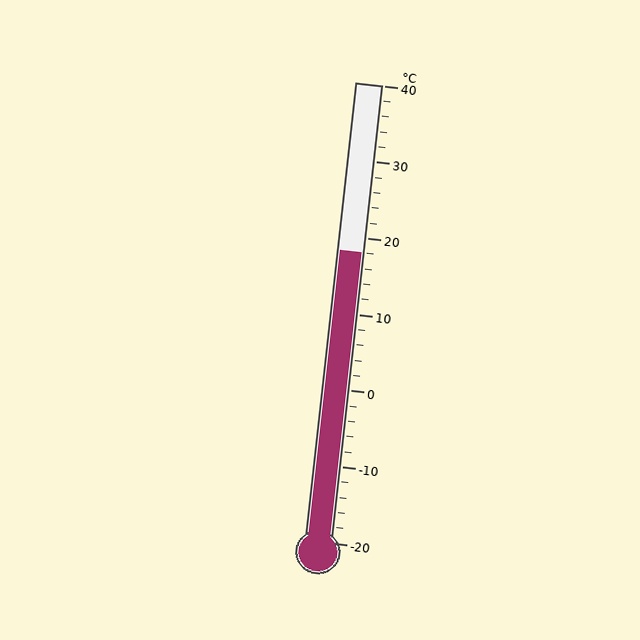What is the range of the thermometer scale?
The thermometer scale ranges from -20°C to 40°C.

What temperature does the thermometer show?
The thermometer shows approximately 18°C.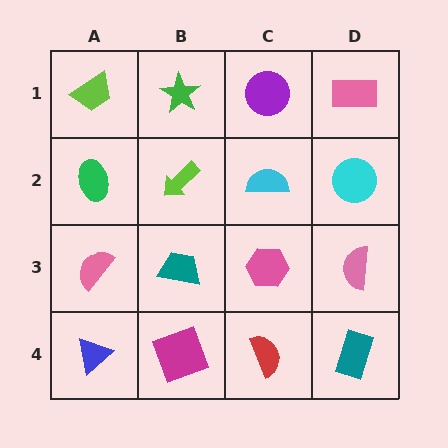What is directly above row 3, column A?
A green ellipse.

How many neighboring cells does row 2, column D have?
3.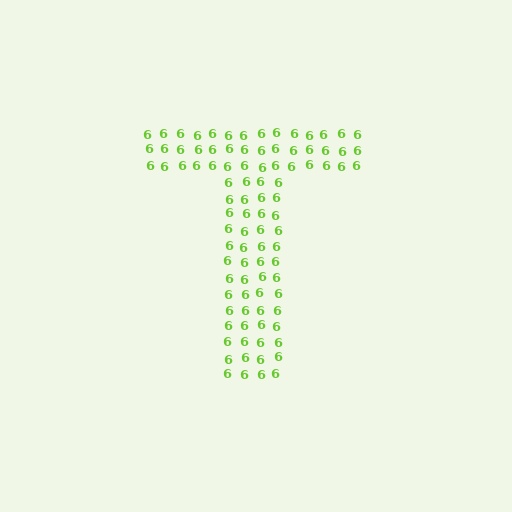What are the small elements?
The small elements are digit 6's.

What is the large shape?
The large shape is the letter T.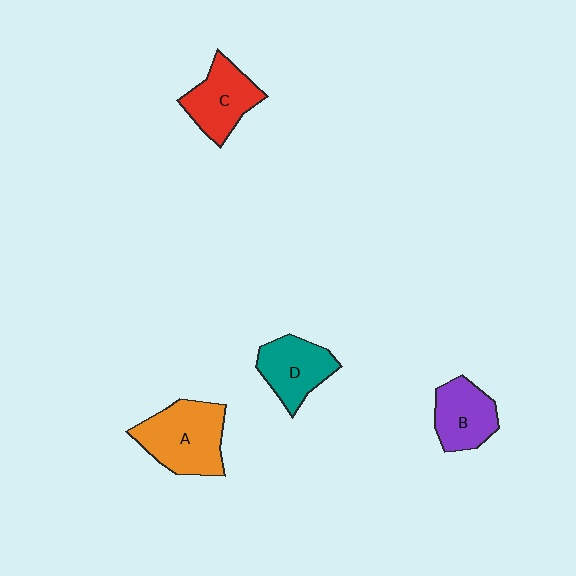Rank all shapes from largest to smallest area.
From largest to smallest: A (orange), C (red), D (teal), B (purple).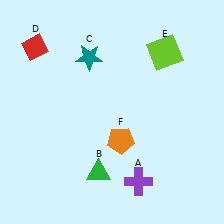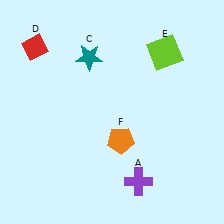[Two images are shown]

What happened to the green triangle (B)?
The green triangle (B) was removed in Image 2. It was in the bottom-left area of Image 1.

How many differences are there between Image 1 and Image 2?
There is 1 difference between the two images.